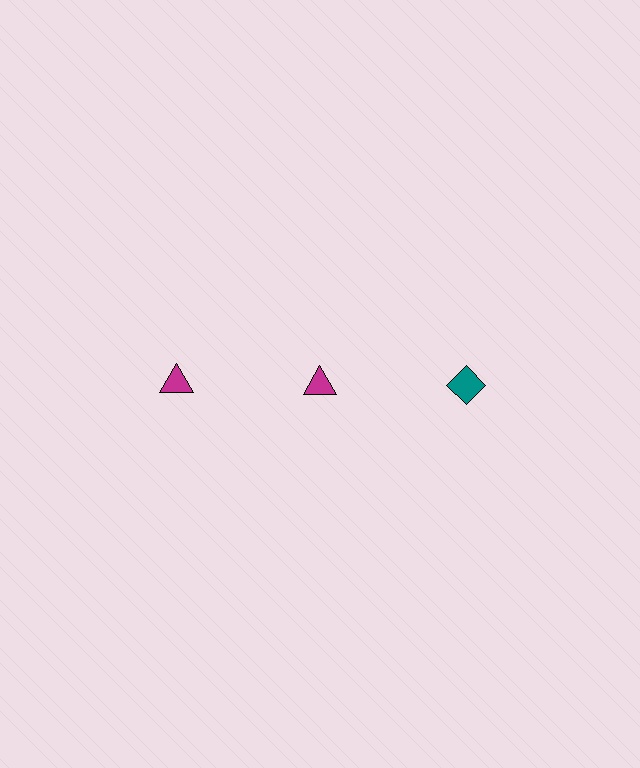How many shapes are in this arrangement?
There are 3 shapes arranged in a grid pattern.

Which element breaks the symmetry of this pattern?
The teal diamond in the top row, center column breaks the symmetry. All other shapes are magenta triangles.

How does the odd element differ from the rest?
It differs in both color (teal instead of magenta) and shape (diamond instead of triangle).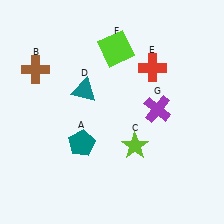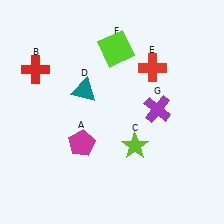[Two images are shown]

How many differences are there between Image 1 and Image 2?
There are 2 differences between the two images.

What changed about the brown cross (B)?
In Image 1, B is brown. In Image 2, it changed to red.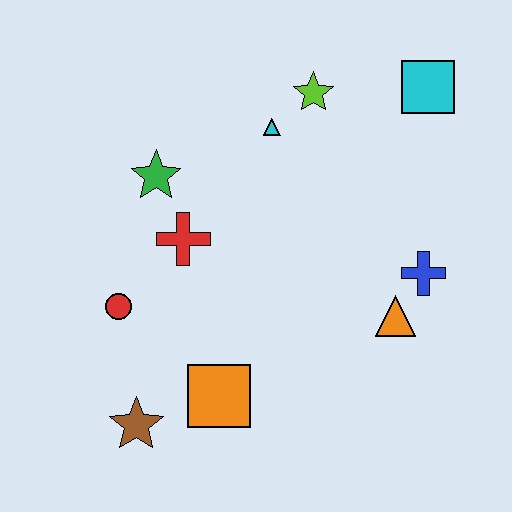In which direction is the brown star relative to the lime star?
The brown star is below the lime star.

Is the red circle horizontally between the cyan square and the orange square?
No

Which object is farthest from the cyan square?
The brown star is farthest from the cyan square.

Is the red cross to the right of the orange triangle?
No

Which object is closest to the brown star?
The orange square is closest to the brown star.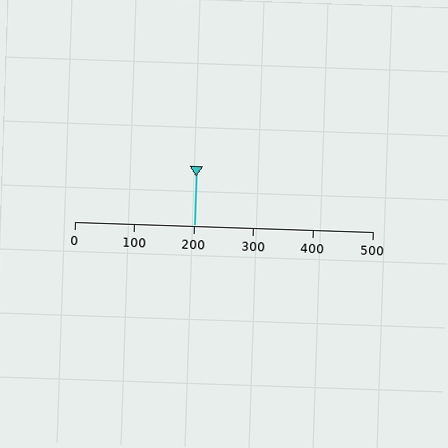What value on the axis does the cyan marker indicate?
The marker indicates approximately 200.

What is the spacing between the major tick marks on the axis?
The major ticks are spaced 100 apart.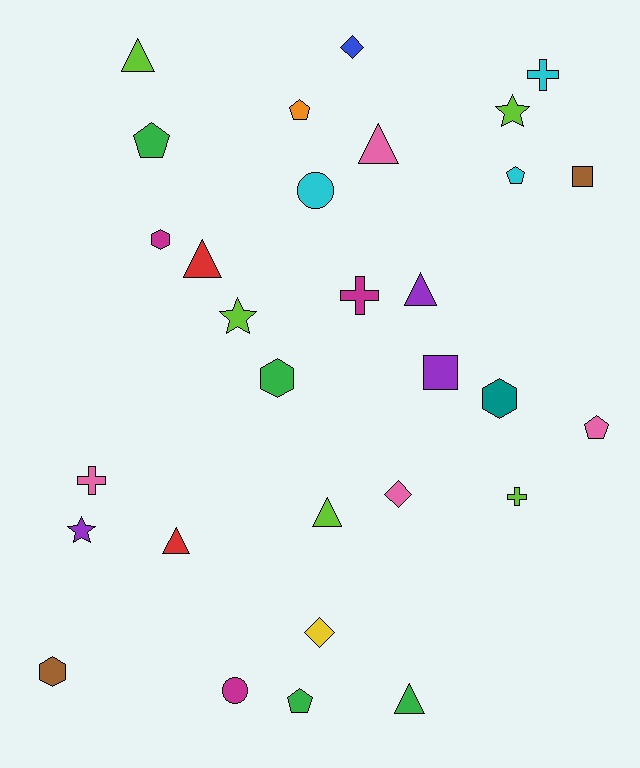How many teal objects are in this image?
There is 1 teal object.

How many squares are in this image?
There are 2 squares.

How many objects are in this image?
There are 30 objects.